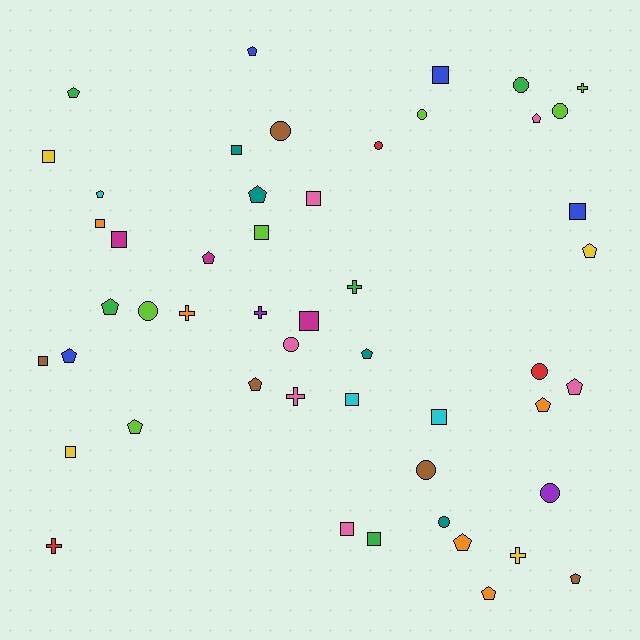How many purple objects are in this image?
There are 2 purple objects.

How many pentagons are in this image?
There are 17 pentagons.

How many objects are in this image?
There are 50 objects.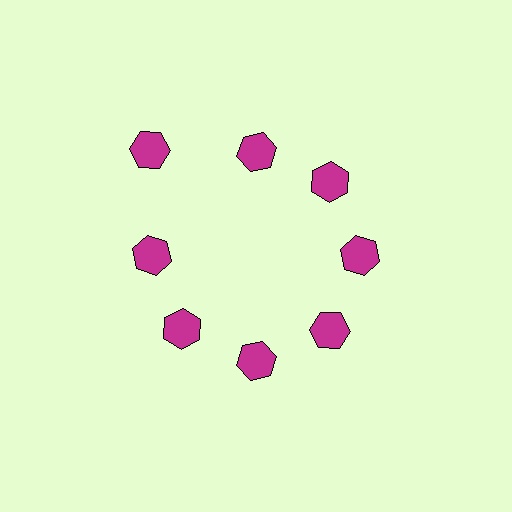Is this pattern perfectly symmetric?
No. The 8 magenta hexagons are arranged in a ring, but one element near the 10 o'clock position is pushed outward from the center, breaking the 8-fold rotational symmetry.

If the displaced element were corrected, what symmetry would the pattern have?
It would have 8-fold rotational symmetry — the pattern would map onto itself every 45 degrees.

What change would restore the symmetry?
The symmetry would be restored by moving it inward, back onto the ring so that all 8 hexagons sit at equal angles and equal distance from the center.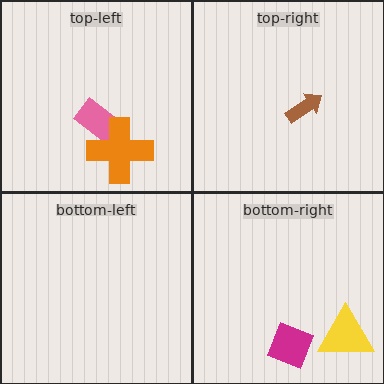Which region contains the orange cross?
The top-left region.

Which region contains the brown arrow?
The top-right region.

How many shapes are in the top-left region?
2.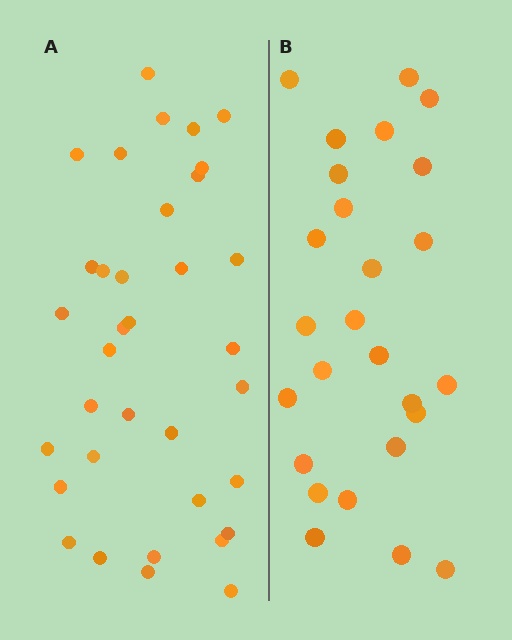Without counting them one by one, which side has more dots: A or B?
Region A (the left region) has more dots.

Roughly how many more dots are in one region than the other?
Region A has roughly 8 or so more dots than region B.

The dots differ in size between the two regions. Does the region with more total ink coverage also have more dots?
No. Region B has more total ink coverage because its dots are larger, but region A actually contains more individual dots. Total area can be misleading — the number of items is what matters here.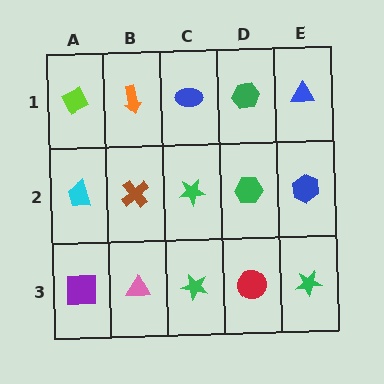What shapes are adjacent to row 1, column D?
A green hexagon (row 2, column D), a blue ellipse (row 1, column C), a blue triangle (row 1, column E).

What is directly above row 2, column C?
A blue ellipse.